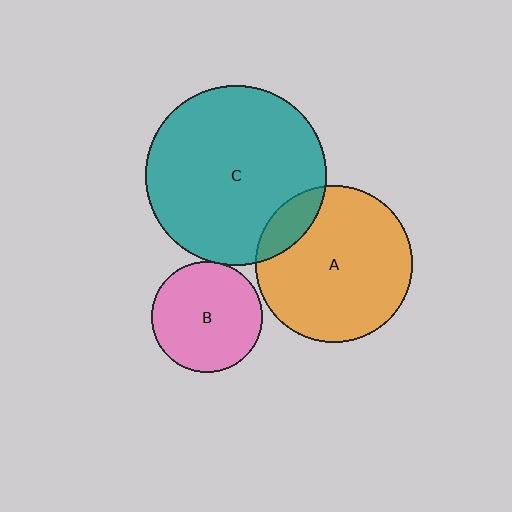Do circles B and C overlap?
Yes.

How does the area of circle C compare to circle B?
Approximately 2.6 times.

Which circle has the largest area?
Circle C (teal).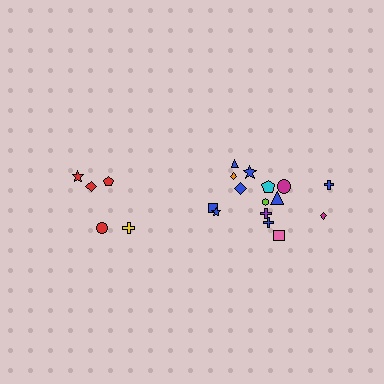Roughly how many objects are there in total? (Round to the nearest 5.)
Roughly 20 objects in total.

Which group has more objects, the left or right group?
The right group.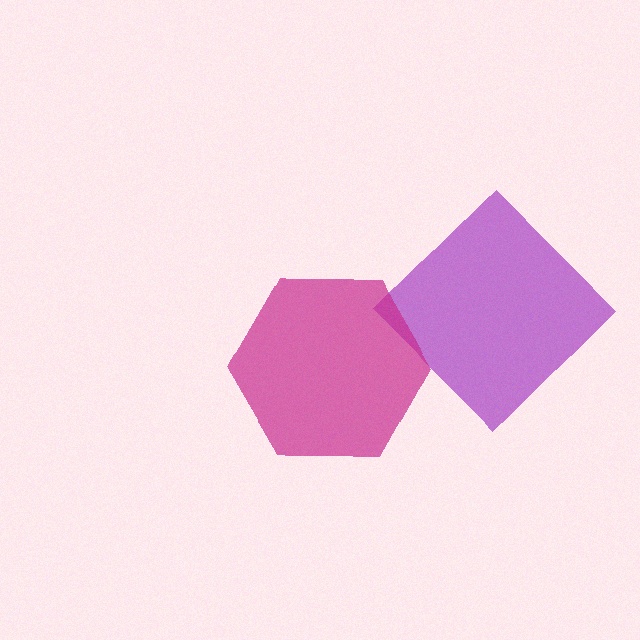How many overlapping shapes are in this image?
There are 2 overlapping shapes in the image.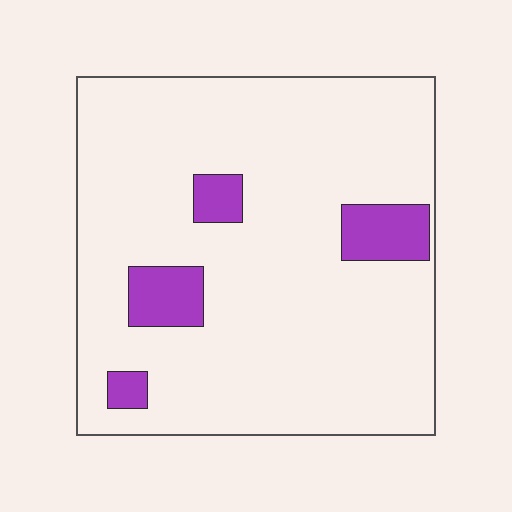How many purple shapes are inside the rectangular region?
4.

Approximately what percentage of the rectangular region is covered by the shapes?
Approximately 10%.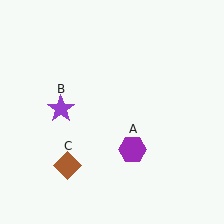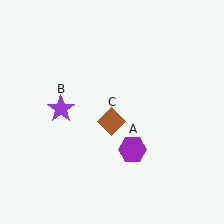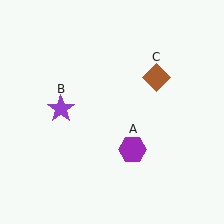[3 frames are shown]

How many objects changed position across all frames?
1 object changed position: brown diamond (object C).